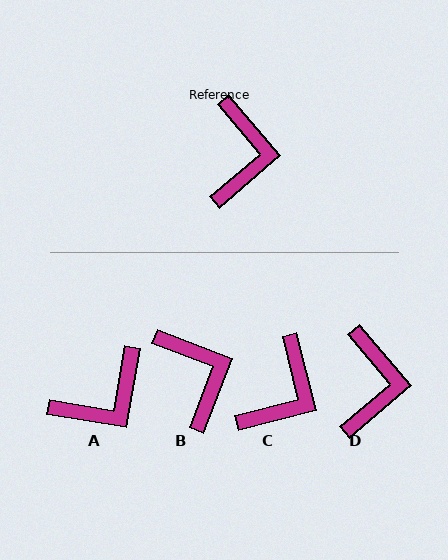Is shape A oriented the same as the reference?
No, it is off by about 50 degrees.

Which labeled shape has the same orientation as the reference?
D.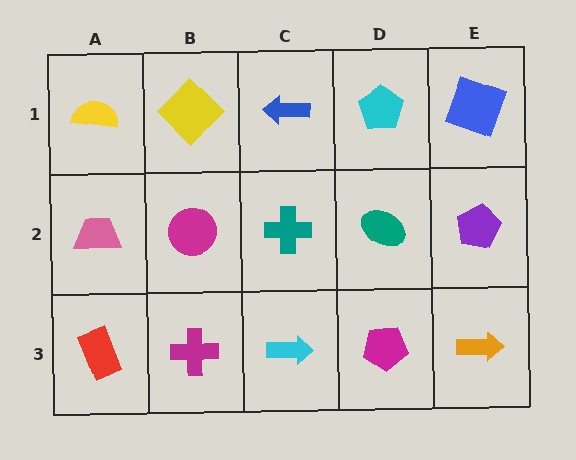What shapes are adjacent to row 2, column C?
A blue arrow (row 1, column C), a cyan arrow (row 3, column C), a magenta circle (row 2, column B), a teal ellipse (row 2, column D).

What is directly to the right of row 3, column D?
An orange arrow.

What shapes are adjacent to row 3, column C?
A teal cross (row 2, column C), a magenta cross (row 3, column B), a magenta pentagon (row 3, column D).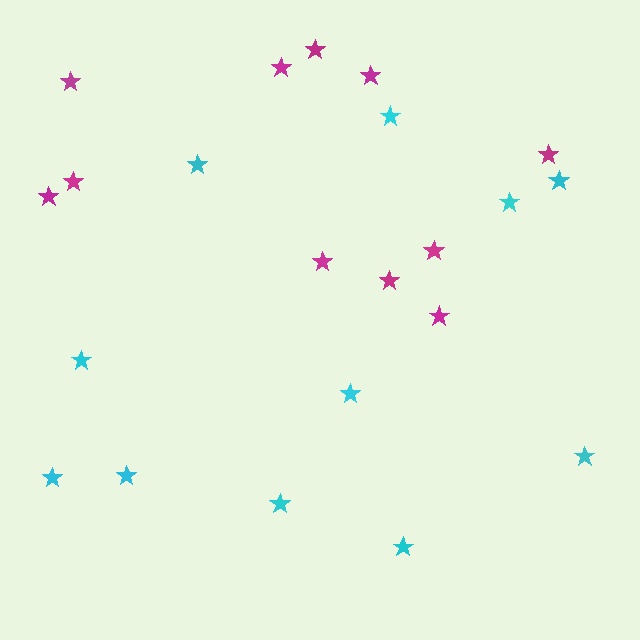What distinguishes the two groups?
There are 2 groups: one group of cyan stars (11) and one group of magenta stars (11).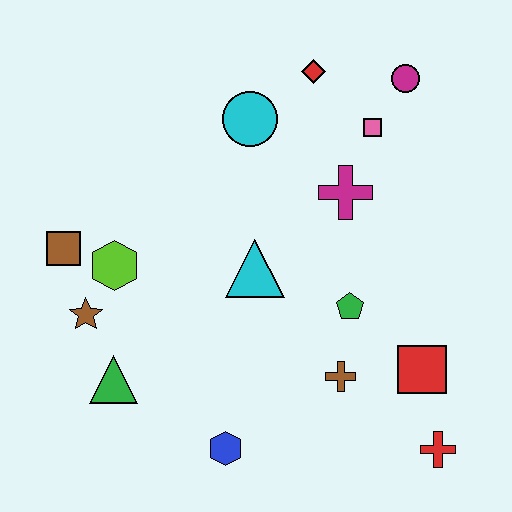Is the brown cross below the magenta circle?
Yes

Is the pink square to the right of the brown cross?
Yes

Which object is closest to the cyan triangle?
The green pentagon is closest to the cyan triangle.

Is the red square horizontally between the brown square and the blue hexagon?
No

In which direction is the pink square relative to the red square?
The pink square is above the red square.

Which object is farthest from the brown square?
The red cross is farthest from the brown square.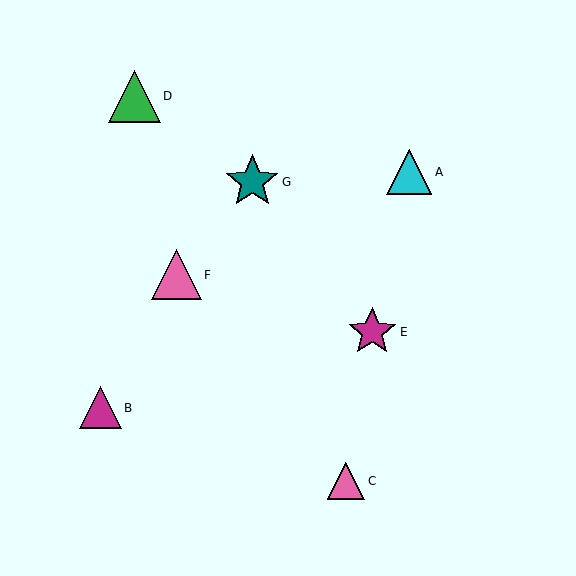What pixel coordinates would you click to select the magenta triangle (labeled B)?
Click at (100, 408) to select the magenta triangle B.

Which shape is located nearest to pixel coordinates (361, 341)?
The magenta star (labeled E) at (372, 332) is nearest to that location.